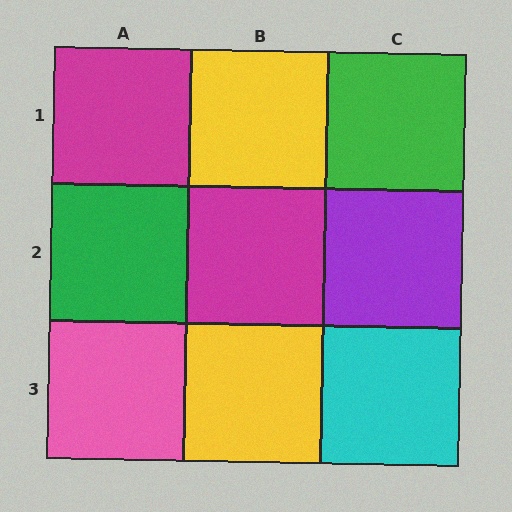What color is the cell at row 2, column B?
Magenta.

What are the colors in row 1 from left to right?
Magenta, yellow, green.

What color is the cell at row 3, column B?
Yellow.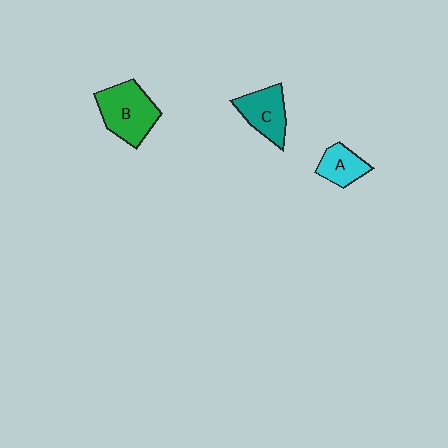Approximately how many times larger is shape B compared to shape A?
Approximately 1.8 times.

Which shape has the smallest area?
Shape A (cyan).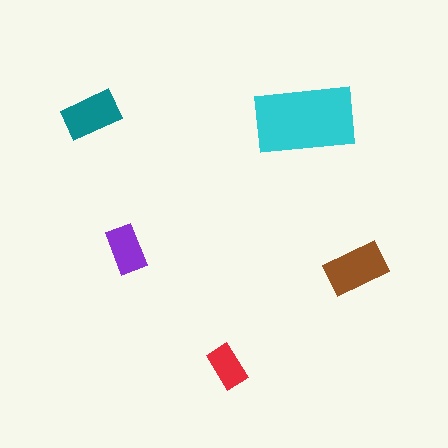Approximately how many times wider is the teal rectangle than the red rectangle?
About 1.5 times wider.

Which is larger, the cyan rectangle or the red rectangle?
The cyan one.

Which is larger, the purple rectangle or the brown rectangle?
The brown one.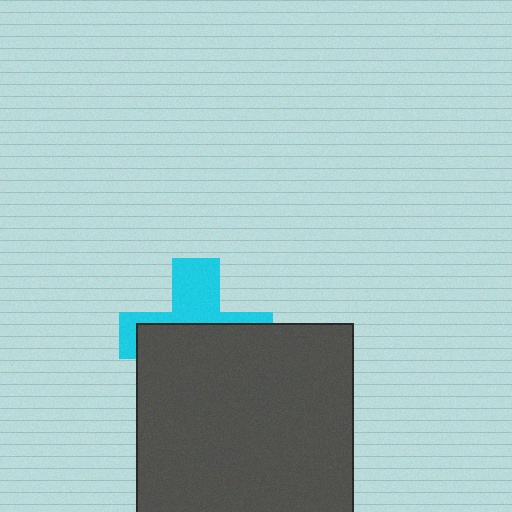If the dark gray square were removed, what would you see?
You would see the complete cyan cross.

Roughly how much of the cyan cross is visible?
A small part of it is visible (roughly 40%).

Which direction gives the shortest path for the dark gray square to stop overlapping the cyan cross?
Moving down gives the shortest separation.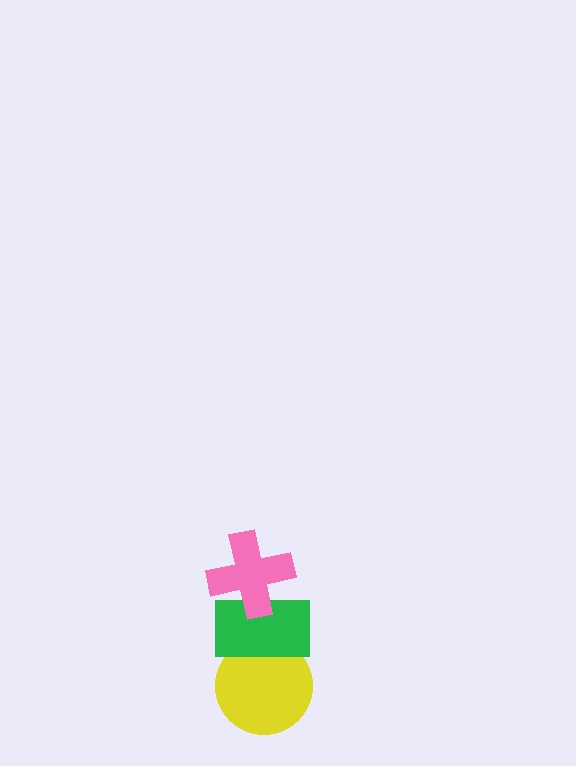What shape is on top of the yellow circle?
The green rectangle is on top of the yellow circle.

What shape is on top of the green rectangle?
The pink cross is on top of the green rectangle.